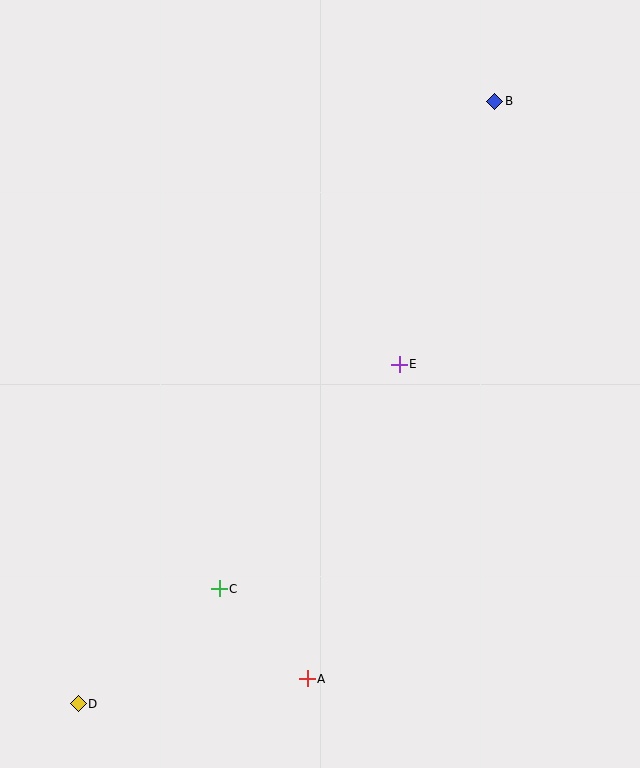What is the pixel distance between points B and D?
The distance between B and D is 732 pixels.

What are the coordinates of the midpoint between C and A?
The midpoint between C and A is at (263, 634).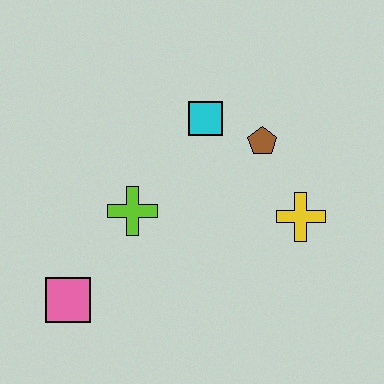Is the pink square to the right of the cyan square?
No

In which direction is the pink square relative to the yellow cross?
The pink square is to the left of the yellow cross.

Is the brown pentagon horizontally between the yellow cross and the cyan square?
Yes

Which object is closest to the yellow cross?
The brown pentagon is closest to the yellow cross.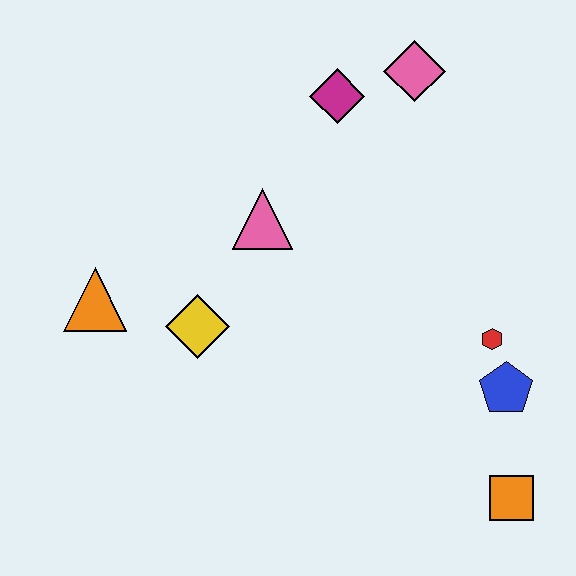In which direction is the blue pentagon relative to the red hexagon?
The blue pentagon is below the red hexagon.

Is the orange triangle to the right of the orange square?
No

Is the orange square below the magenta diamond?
Yes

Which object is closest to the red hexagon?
The blue pentagon is closest to the red hexagon.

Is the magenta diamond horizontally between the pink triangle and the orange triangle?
No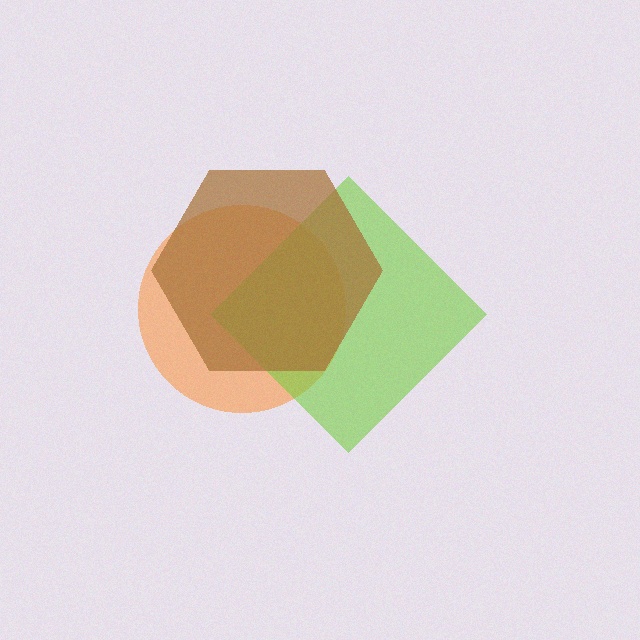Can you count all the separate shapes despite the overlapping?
Yes, there are 3 separate shapes.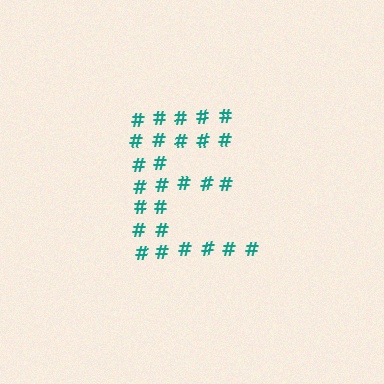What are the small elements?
The small elements are hash symbols.